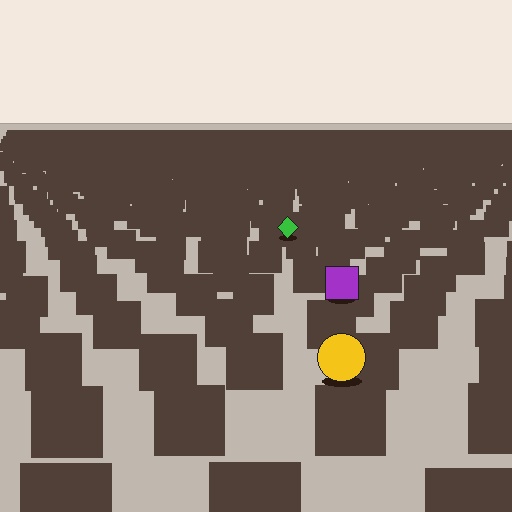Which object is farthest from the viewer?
The green diamond is farthest from the viewer. It appears smaller and the ground texture around it is denser.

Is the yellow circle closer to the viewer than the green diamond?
Yes. The yellow circle is closer — you can tell from the texture gradient: the ground texture is coarser near it.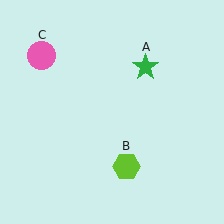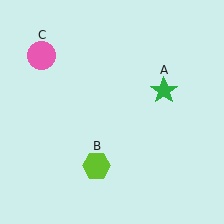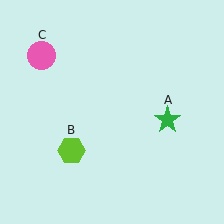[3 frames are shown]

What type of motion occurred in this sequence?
The green star (object A), lime hexagon (object B) rotated clockwise around the center of the scene.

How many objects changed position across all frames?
2 objects changed position: green star (object A), lime hexagon (object B).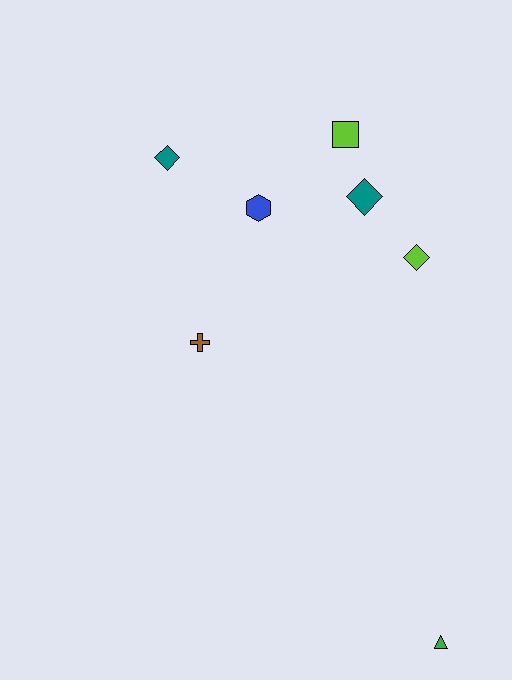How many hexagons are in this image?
There is 1 hexagon.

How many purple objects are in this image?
There are no purple objects.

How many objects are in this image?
There are 7 objects.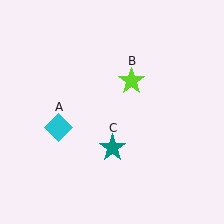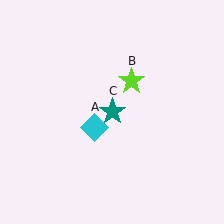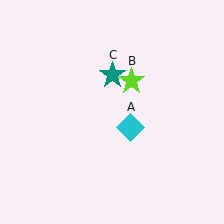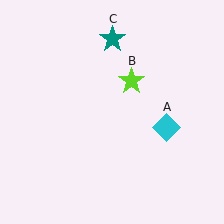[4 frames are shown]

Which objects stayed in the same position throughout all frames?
Lime star (object B) remained stationary.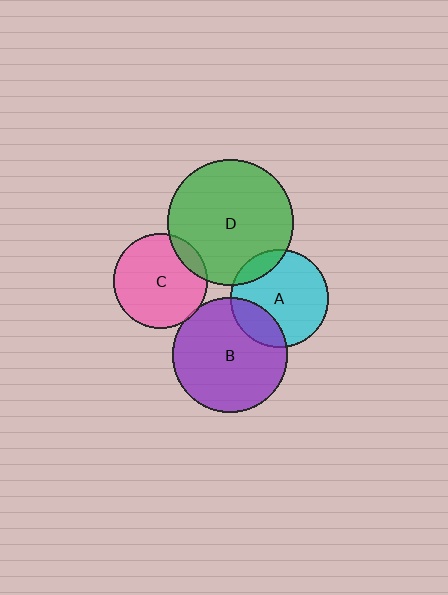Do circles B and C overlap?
Yes.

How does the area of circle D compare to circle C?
Approximately 1.8 times.